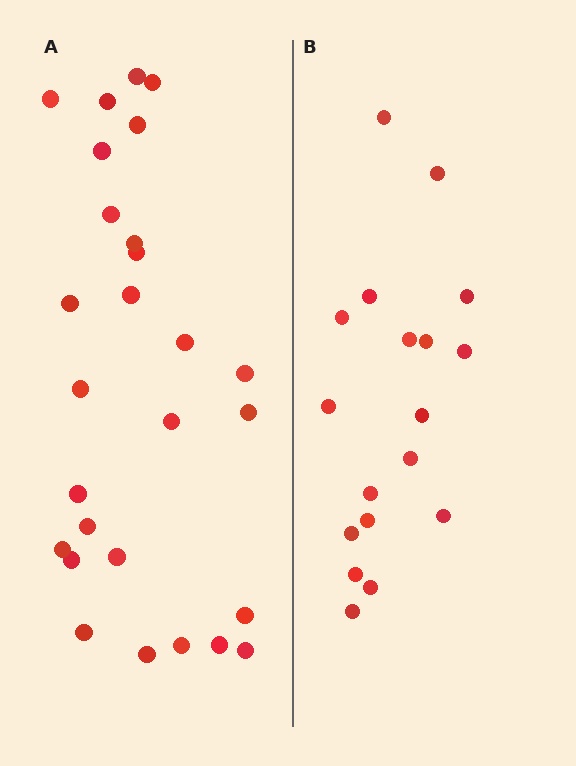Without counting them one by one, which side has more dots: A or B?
Region A (the left region) has more dots.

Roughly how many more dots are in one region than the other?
Region A has roughly 8 or so more dots than region B.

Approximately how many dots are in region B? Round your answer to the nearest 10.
About 20 dots. (The exact count is 18, which rounds to 20.)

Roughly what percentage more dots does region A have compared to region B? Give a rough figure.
About 50% more.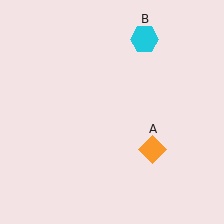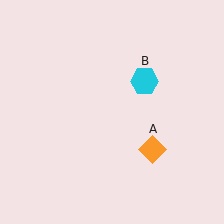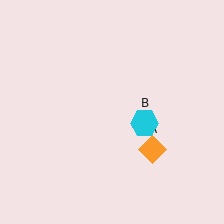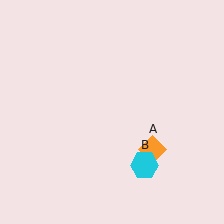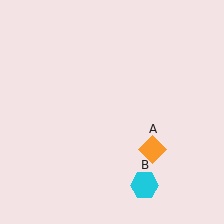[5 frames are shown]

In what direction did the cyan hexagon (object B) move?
The cyan hexagon (object B) moved down.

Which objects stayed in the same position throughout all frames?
Orange diamond (object A) remained stationary.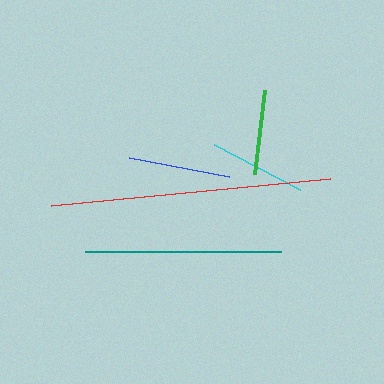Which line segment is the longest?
The red line is the longest at approximately 280 pixels.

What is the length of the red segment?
The red segment is approximately 280 pixels long.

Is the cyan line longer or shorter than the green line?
The cyan line is longer than the green line.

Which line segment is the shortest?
The green line is the shortest at approximately 85 pixels.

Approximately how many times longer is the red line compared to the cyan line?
The red line is approximately 2.9 times the length of the cyan line.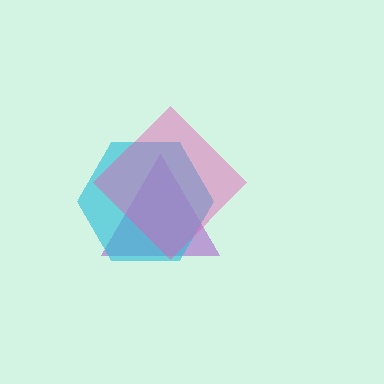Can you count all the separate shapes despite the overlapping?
Yes, there are 3 separate shapes.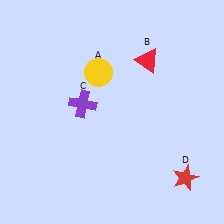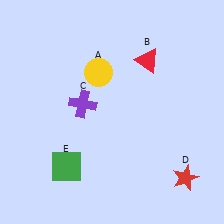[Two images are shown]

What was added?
A green square (E) was added in Image 2.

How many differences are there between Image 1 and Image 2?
There is 1 difference between the two images.